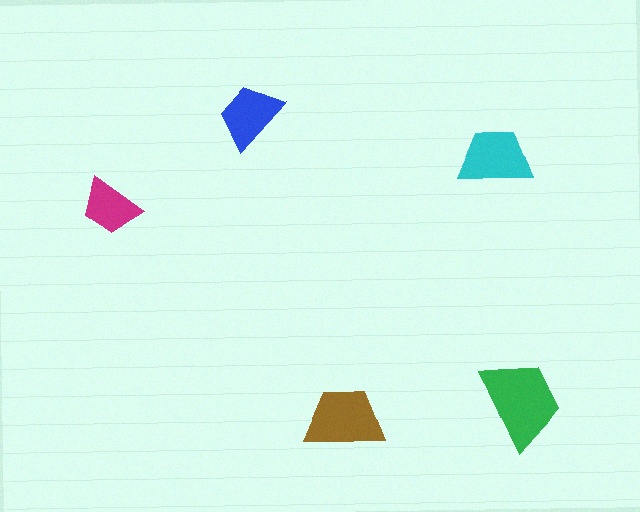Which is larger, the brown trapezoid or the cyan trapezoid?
The brown one.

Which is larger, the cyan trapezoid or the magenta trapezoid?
The cyan one.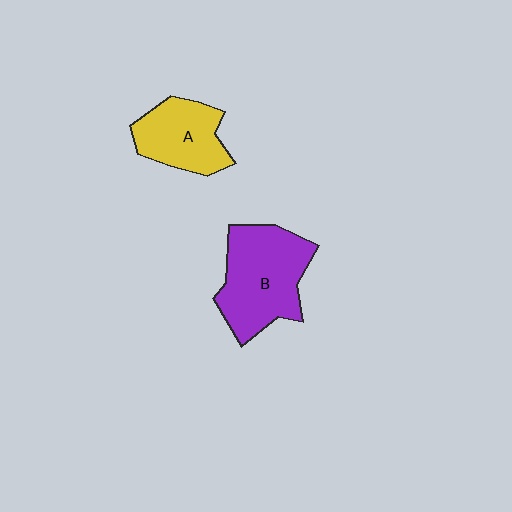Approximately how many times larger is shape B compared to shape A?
Approximately 1.5 times.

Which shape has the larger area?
Shape B (purple).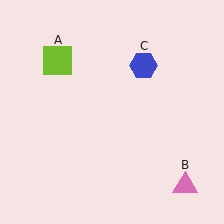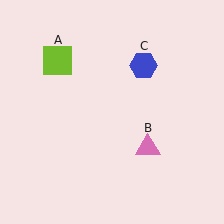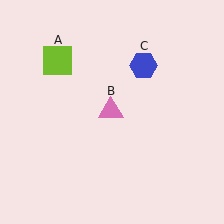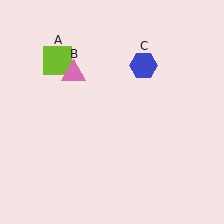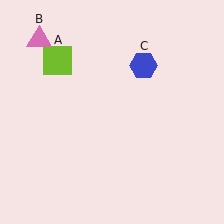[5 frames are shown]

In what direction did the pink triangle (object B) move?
The pink triangle (object B) moved up and to the left.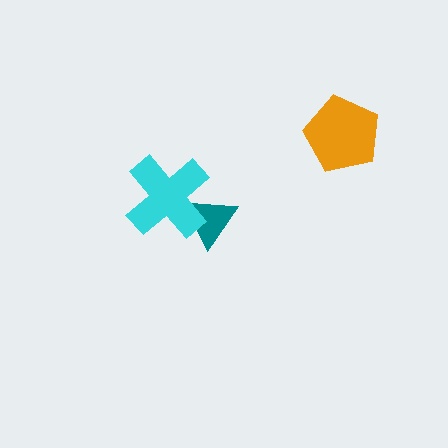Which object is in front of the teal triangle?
The cyan cross is in front of the teal triangle.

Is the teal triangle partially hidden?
Yes, it is partially covered by another shape.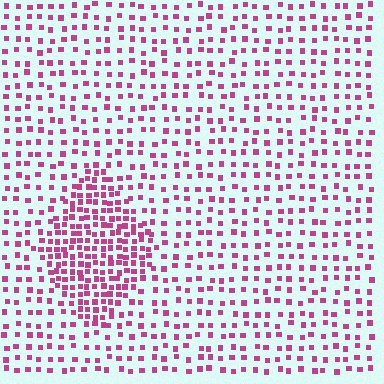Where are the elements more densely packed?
The elements are more densely packed inside the diamond boundary.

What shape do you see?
I see a diamond.